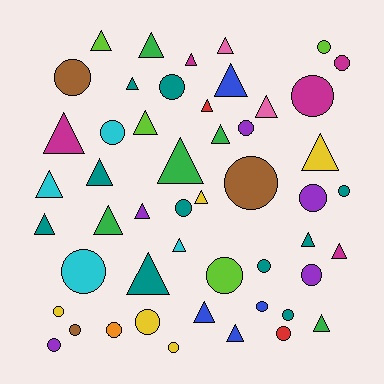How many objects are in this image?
There are 50 objects.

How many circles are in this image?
There are 24 circles.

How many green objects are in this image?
There are 5 green objects.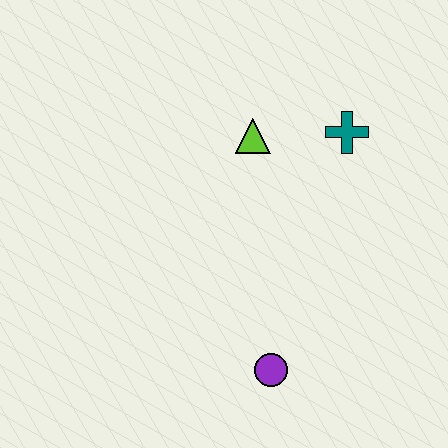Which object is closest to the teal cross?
The lime triangle is closest to the teal cross.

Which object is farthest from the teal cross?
The purple circle is farthest from the teal cross.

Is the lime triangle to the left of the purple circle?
Yes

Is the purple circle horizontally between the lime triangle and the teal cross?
Yes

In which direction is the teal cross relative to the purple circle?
The teal cross is above the purple circle.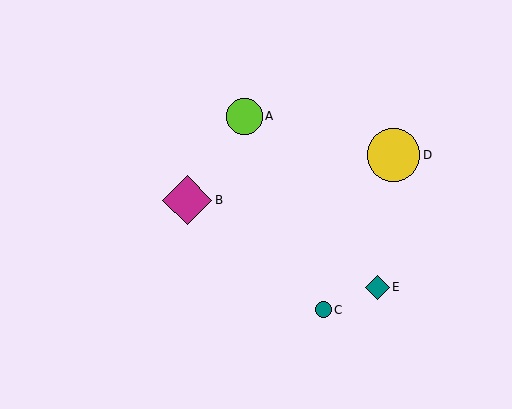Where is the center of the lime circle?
The center of the lime circle is at (245, 116).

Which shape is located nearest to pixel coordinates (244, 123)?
The lime circle (labeled A) at (245, 116) is nearest to that location.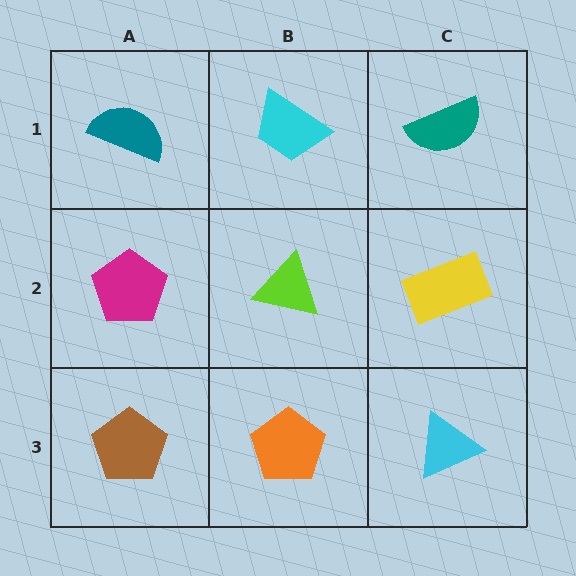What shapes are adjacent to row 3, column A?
A magenta pentagon (row 2, column A), an orange pentagon (row 3, column B).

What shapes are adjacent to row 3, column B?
A lime triangle (row 2, column B), a brown pentagon (row 3, column A), a cyan triangle (row 3, column C).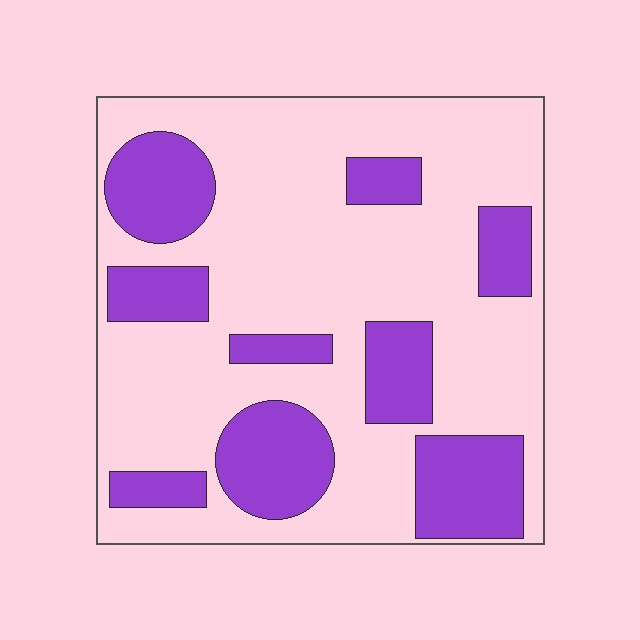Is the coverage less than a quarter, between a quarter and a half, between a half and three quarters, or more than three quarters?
Between a quarter and a half.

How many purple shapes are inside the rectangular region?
9.